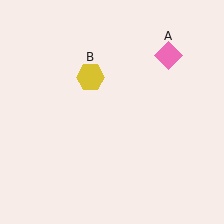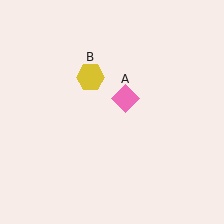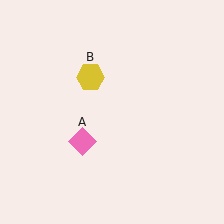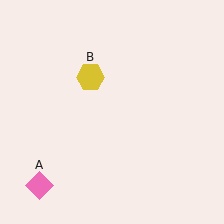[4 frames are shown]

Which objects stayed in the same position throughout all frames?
Yellow hexagon (object B) remained stationary.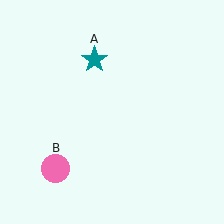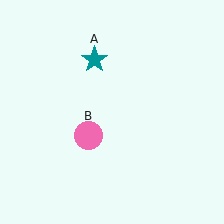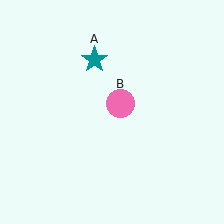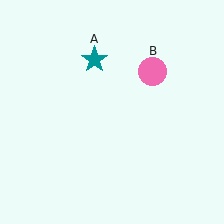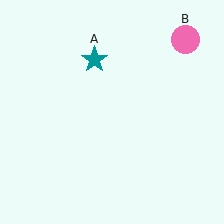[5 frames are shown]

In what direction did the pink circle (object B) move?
The pink circle (object B) moved up and to the right.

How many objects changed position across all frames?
1 object changed position: pink circle (object B).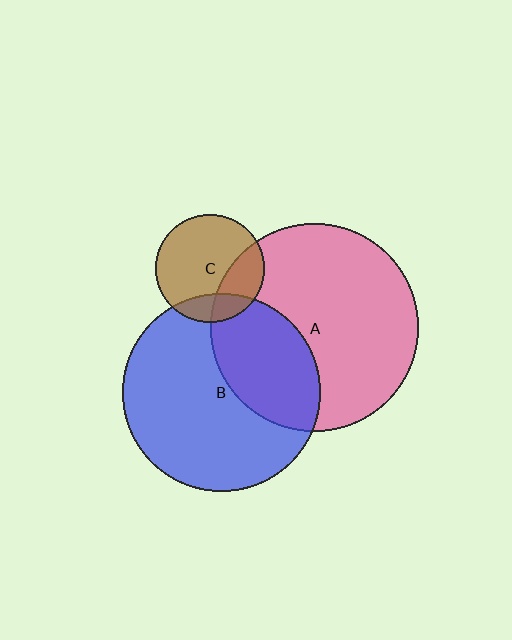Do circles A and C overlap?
Yes.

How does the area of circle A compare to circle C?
Approximately 3.7 times.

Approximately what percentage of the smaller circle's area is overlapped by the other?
Approximately 25%.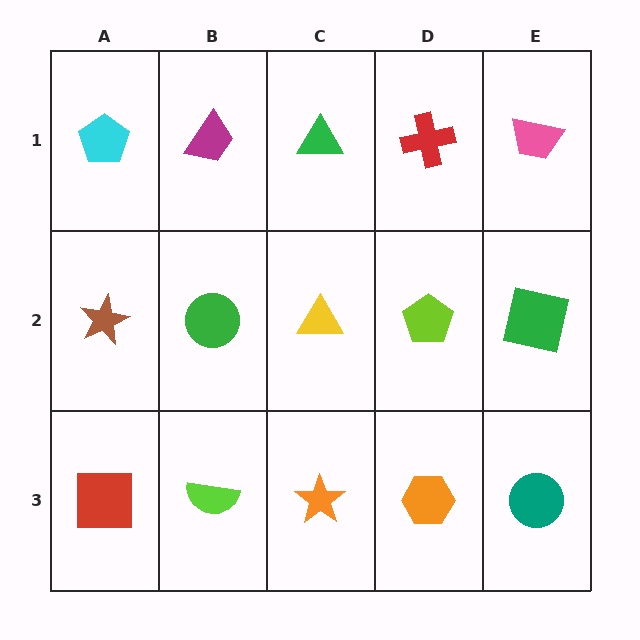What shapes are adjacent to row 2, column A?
A cyan pentagon (row 1, column A), a red square (row 3, column A), a green circle (row 2, column B).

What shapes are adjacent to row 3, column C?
A yellow triangle (row 2, column C), a lime semicircle (row 3, column B), an orange hexagon (row 3, column D).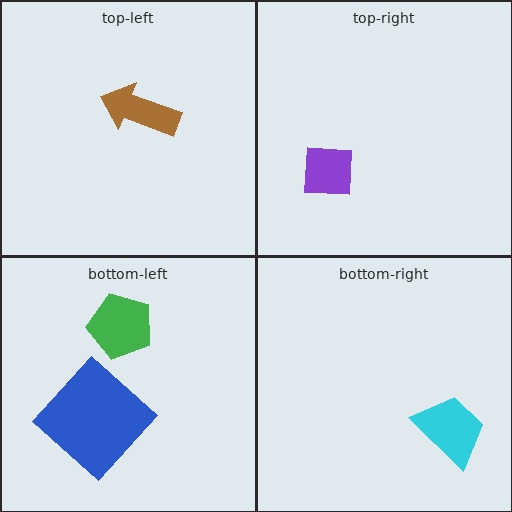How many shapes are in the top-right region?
1.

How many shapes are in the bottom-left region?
2.